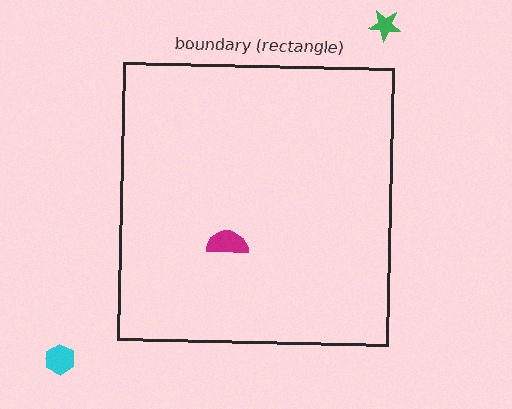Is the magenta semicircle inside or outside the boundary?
Inside.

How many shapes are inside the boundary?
1 inside, 2 outside.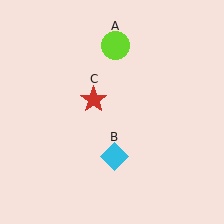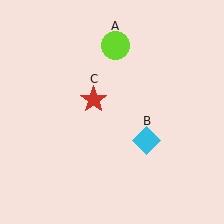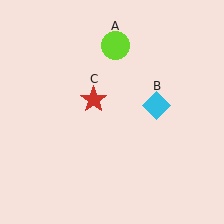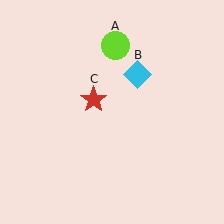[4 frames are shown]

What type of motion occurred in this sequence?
The cyan diamond (object B) rotated counterclockwise around the center of the scene.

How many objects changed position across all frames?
1 object changed position: cyan diamond (object B).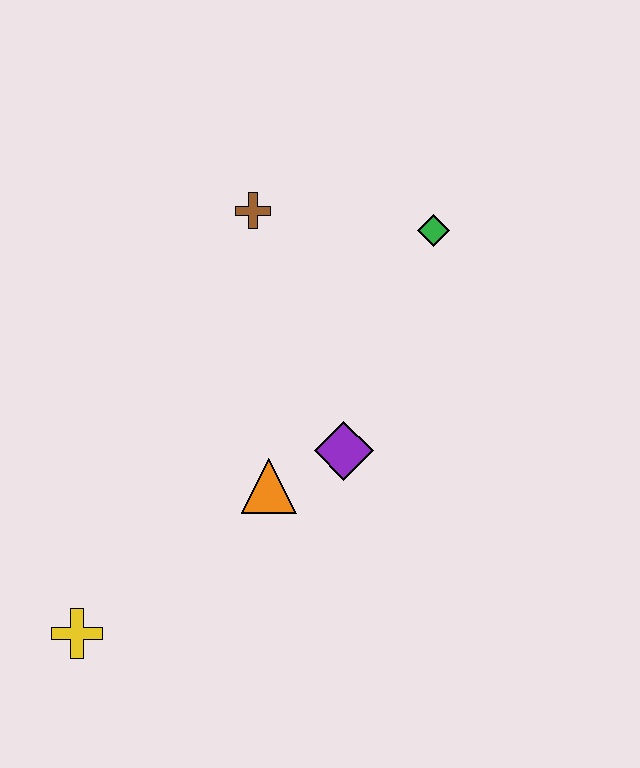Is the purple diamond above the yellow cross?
Yes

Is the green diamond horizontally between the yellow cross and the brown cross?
No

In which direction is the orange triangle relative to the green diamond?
The orange triangle is below the green diamond.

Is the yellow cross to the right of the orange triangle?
No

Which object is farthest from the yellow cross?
The green diamond is farthest from the yellow cross.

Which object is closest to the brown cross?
The green diamond is closest to the brown cross.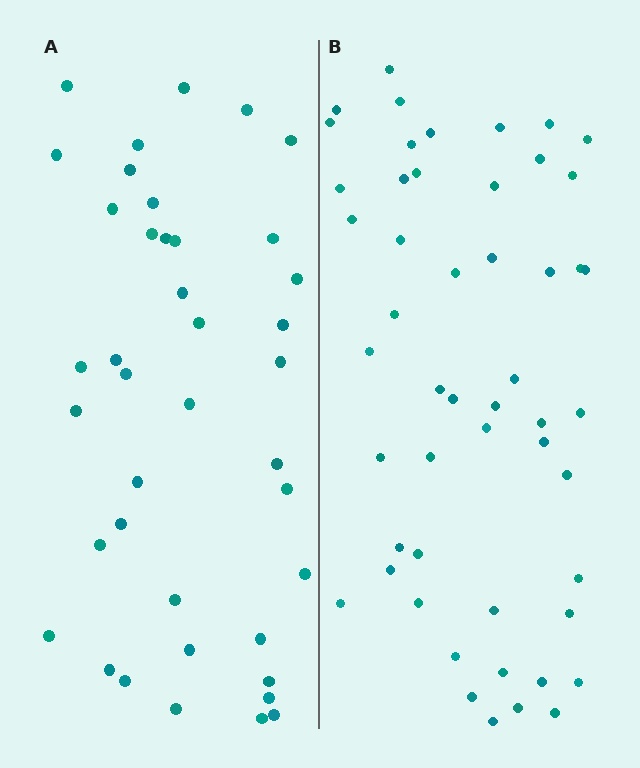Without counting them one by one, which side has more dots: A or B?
Region B (the right region) has more dots.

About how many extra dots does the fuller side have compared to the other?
Region B has roughly 12 or so more dots than region A.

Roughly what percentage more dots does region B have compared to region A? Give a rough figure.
About 30% more.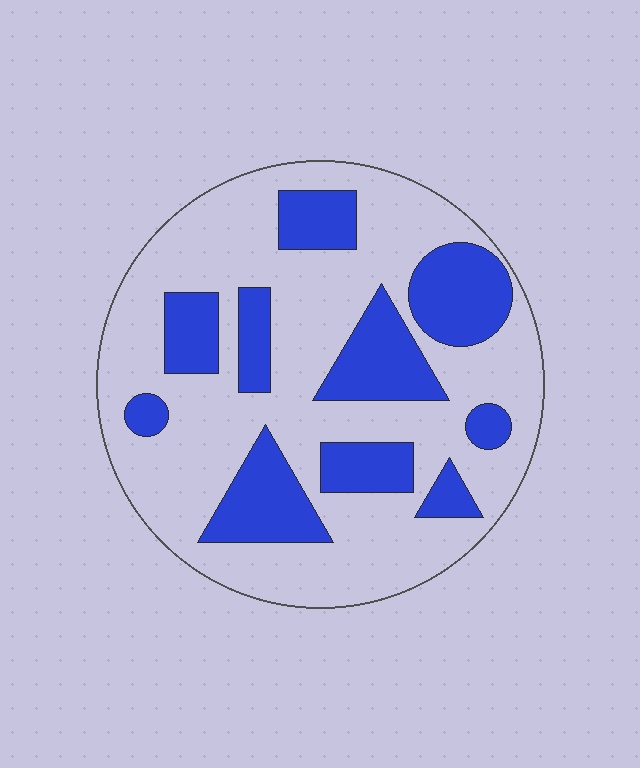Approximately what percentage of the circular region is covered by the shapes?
Approximately 30%.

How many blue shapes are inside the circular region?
10.